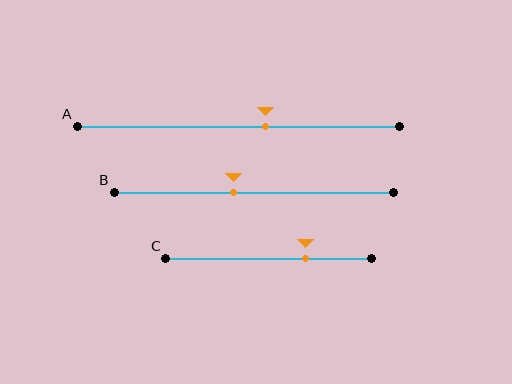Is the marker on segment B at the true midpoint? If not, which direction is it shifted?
No, the marker on segment B is shifted to the left by about 7% of the segment length.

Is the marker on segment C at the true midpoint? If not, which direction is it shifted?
No, the marker on segment C is shifted to the right by about 18% of the segment length.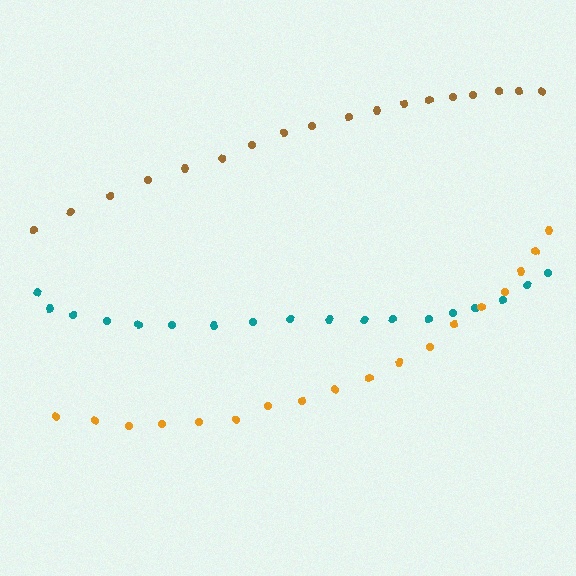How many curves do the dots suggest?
There are 3 distinct paths.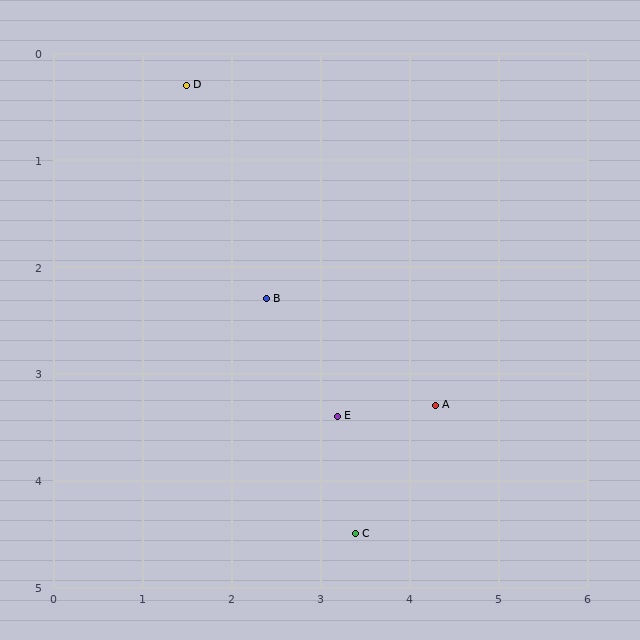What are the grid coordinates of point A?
Point A is at approximately (4.3, 3.3).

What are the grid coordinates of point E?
Point E is at approximately (3.2, 3.4).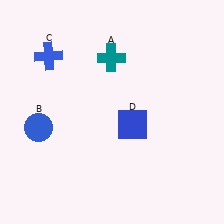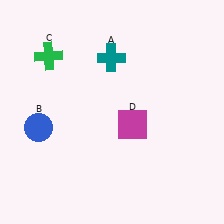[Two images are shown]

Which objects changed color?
C changed from blue to green. D changed from blue to magenta.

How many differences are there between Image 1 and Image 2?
There are 2 differences between the two images.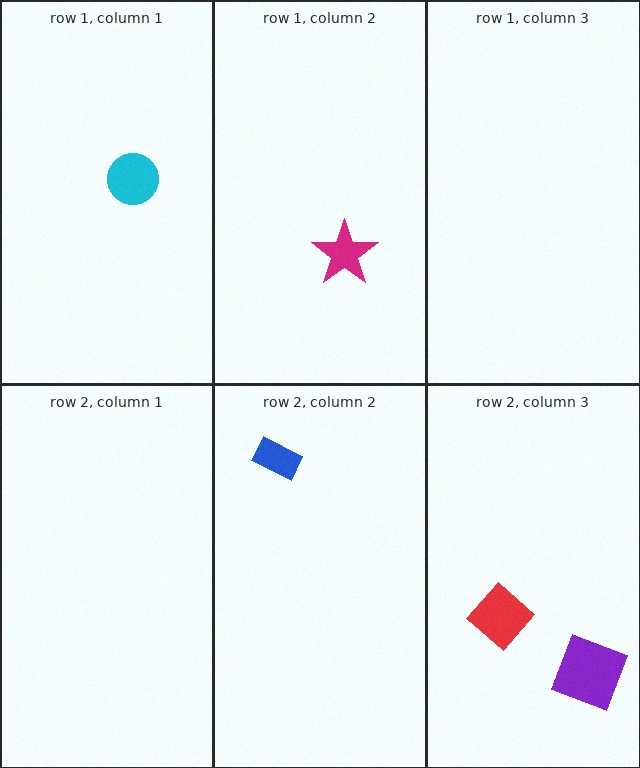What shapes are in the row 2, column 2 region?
The blue rectangle.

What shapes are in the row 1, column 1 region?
The cyan circle.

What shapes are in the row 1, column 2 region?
The magenta star.